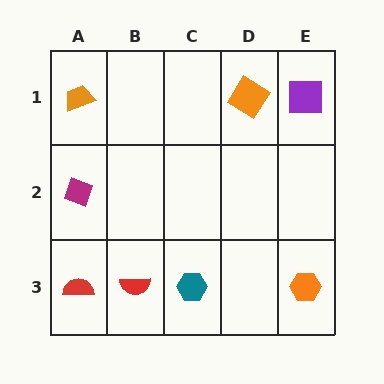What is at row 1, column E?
A purple square.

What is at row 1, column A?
An orange trapezoid.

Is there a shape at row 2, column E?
No, that cell is empty.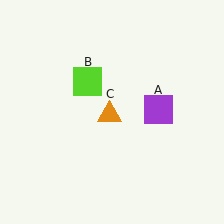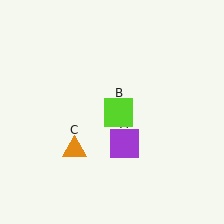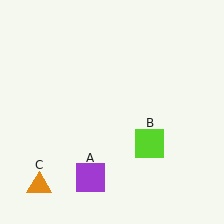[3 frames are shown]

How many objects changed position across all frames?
3 objects changed position: purple square (object A), lime square (object B), orange triangle (object C).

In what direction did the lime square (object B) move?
The lime square (object B) moved down and to the right.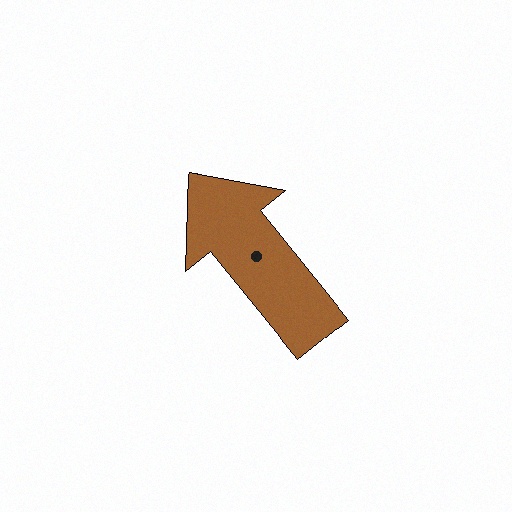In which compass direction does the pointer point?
Northwest.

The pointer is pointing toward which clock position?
Roughly 11 o'clock.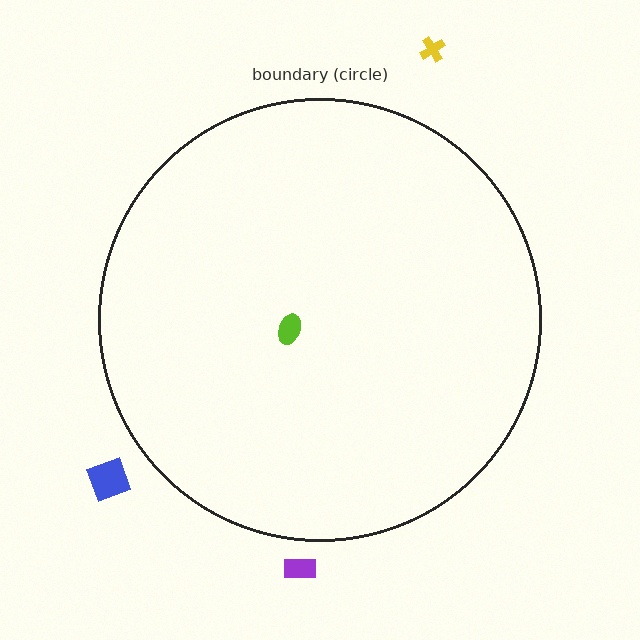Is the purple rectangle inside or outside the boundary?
Outside.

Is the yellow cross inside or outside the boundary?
Outside.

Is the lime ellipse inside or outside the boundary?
Inside.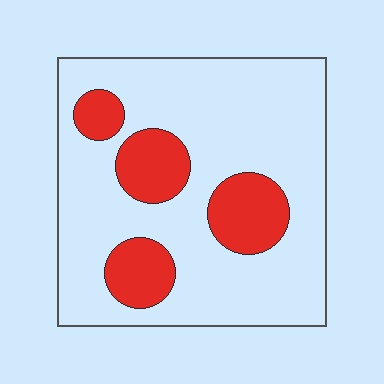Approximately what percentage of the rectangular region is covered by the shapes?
Approximately 20%.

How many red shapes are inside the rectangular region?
4.